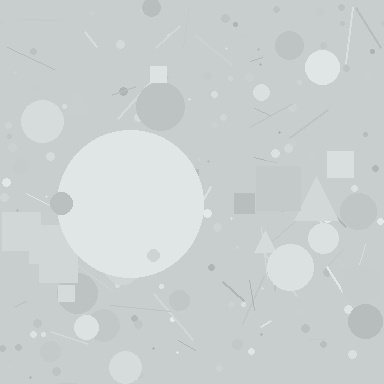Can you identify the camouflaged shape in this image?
The camouflaged shape is a circle.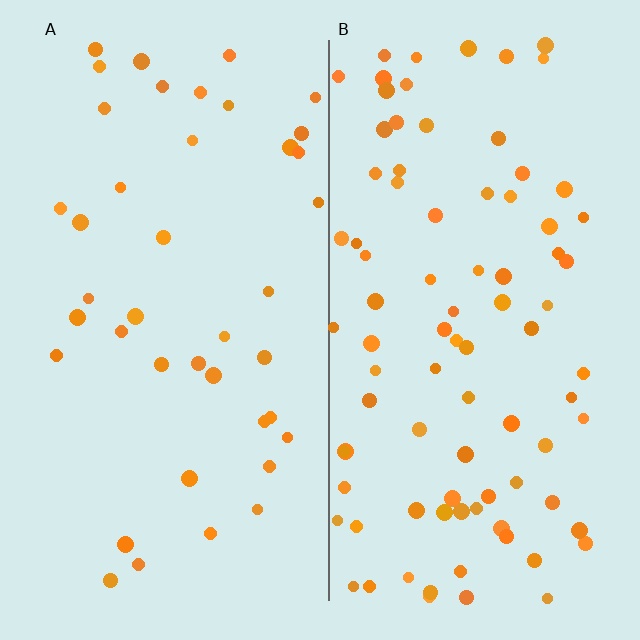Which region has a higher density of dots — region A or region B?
B (the right).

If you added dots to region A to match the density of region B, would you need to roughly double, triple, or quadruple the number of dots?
Approximately double.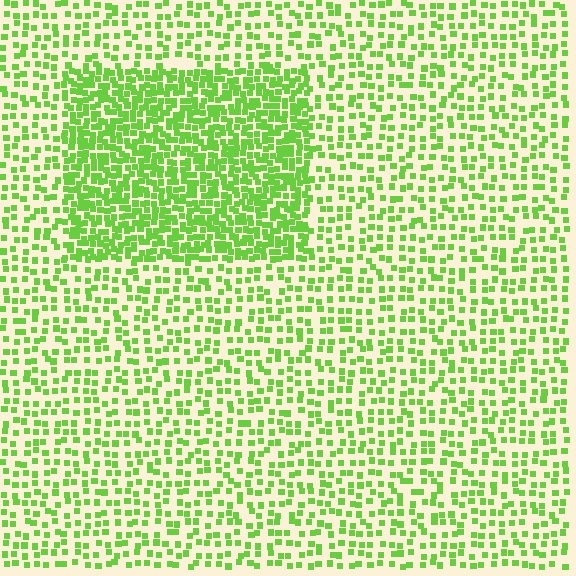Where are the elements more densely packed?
The elements are more densely packed inside the rectangle boundary.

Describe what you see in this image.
The image contains small lime elements arranged at two different densities. A rectangle-shaped region is visible where the elements are more densely packed than the surrounding area.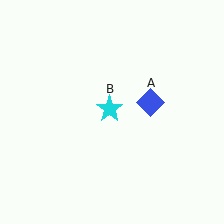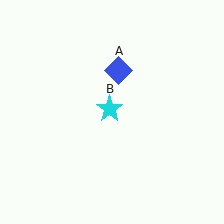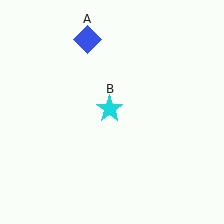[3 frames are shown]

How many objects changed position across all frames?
1 object changed position: blue diamond (object A).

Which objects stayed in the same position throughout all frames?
Cyan star (object B) remained stationary.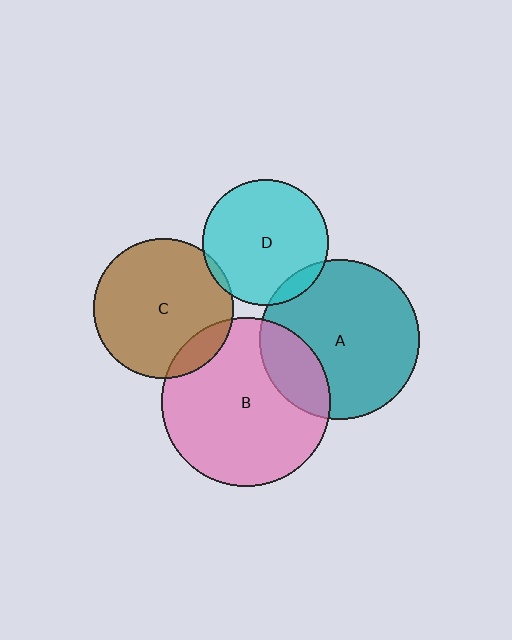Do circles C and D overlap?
Yes.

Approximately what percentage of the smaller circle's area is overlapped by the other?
Approximately 5%.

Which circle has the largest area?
Circle B (pink).